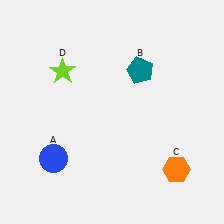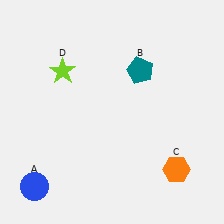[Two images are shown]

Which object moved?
The blue circle (A) moved down.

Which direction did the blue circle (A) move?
The blue circle (A) moved down.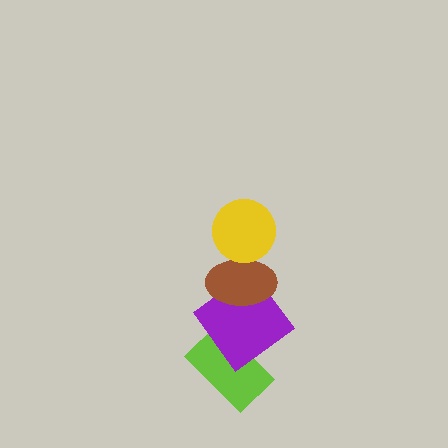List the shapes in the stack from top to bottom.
From top to bottom: the yellow circle, the brown ellipse, the purple diamond, the lime rectangle.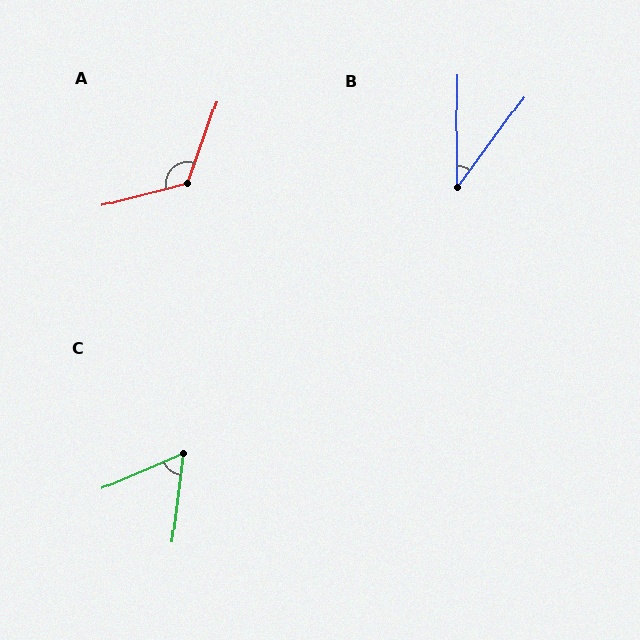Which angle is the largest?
A, at approximately 124 degrees.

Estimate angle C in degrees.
Approximately 60 degrees.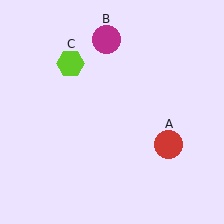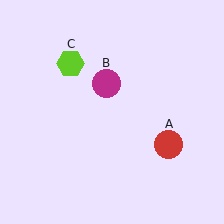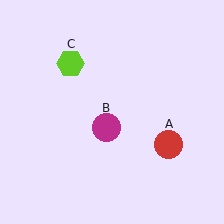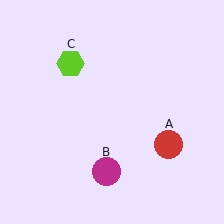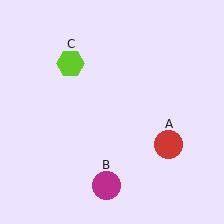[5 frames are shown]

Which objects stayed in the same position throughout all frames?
Red circle (object A) and lime hexagon (object C) remained stationary.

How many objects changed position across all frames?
1 object changed position: magenta circle (object B).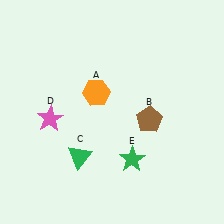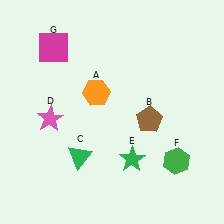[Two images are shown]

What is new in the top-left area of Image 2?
A magenta square (G) was added in the top-left area of Image 2.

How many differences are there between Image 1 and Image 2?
There are 2 differences between the two images.